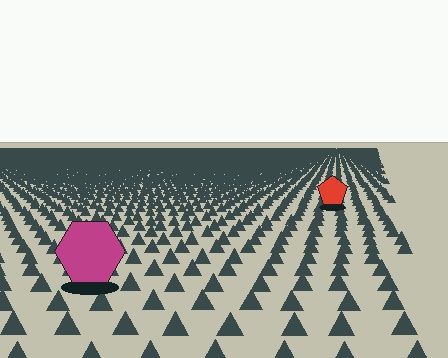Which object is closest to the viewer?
The magenta hexagon is closest. The texture marks near it are larger and more spread out.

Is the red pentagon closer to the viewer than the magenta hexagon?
No. The magenta hexagon is closer — you can tell from the texture gradient: the ground texture is coarser near it.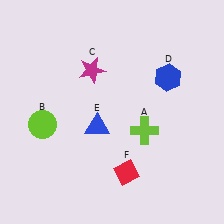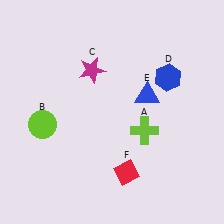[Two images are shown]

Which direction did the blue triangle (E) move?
The blue triangle (E) moved right.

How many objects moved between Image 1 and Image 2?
1 object moved between the two images.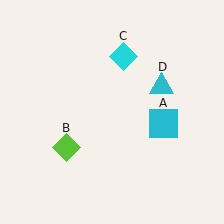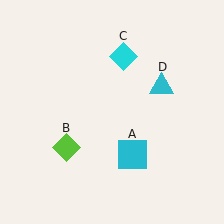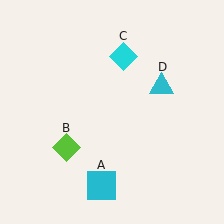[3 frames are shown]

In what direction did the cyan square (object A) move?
The cyan square (object A) moved down and to the left.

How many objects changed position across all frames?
1 object changed position: cyan square (object A).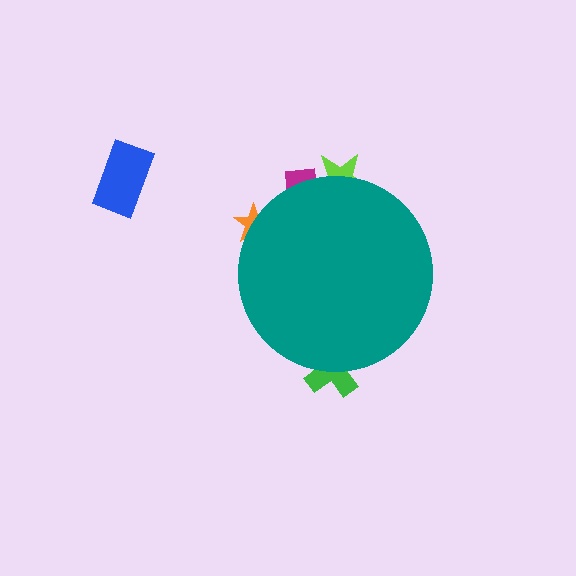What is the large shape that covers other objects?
A teal circle.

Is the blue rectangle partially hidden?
No, the blue rectangle is fully visible.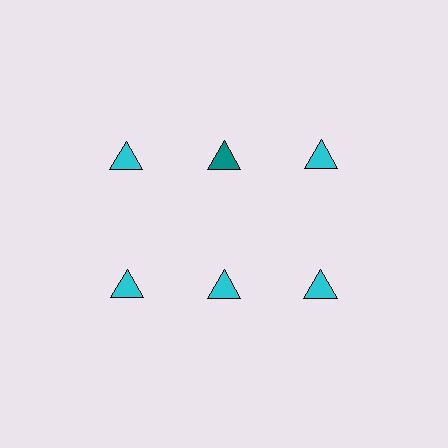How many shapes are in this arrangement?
There are 6 shapes arranged in a grid pattern.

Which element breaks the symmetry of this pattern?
The teal triangle in the top row, second from left column breaks the symmetry. All other shapes are cyan triangles.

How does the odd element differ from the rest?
It has a different color: teal instead of cyan.